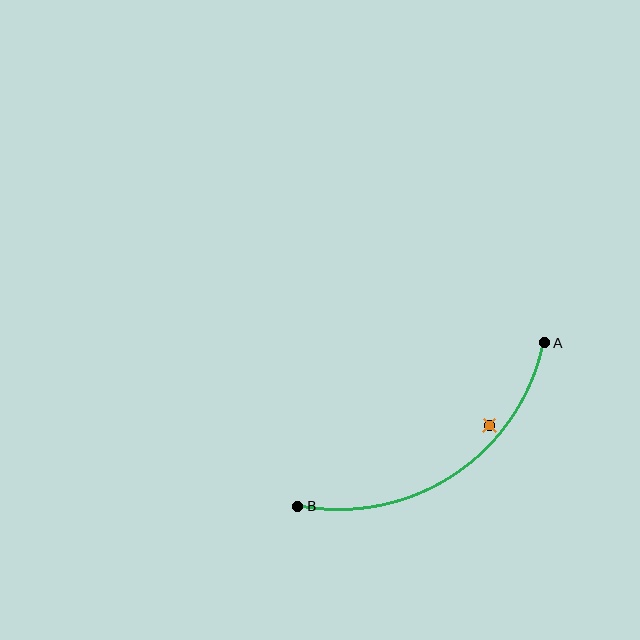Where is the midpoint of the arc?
The arc midpoint is the point on the curve farthest from the straight line joining A and B. It sits below that line.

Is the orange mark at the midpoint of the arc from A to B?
No — the orange mark does not lie on the arc at all. It sits slightly inside the curve.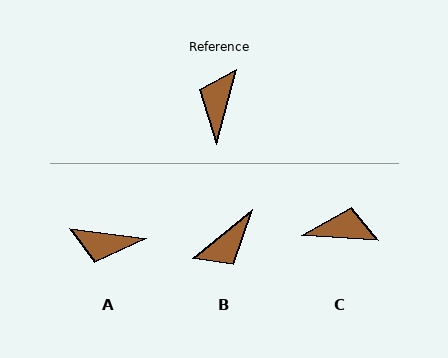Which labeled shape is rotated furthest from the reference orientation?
B, about 144 degrees away.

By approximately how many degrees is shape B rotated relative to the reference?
Approximately 144 degrees counter-clockwise.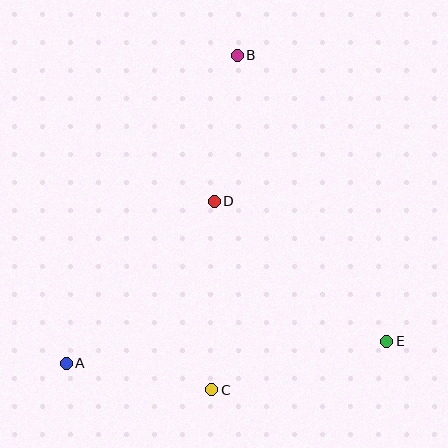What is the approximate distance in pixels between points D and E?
The distance between D and E is approximately 222 pixels.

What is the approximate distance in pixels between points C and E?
The distance between C and E is approximately 182 pixels.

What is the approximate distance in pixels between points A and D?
The distance between A and D is approximately 220 pixels.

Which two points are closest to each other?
Points B and D are closest to each other.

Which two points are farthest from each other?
Points A and B are farthest from each other.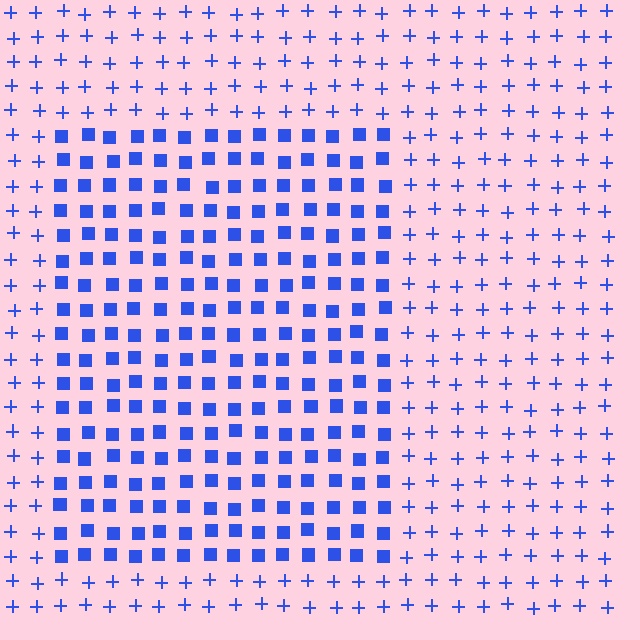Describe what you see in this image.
The image is filled with small blue elements arranged in a uniform grid. A rectangle-shaped region contains squares, while the surrounding area contains plus signs. The boundary is defined purely by the change in element shape.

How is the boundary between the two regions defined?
The boundary is defined by a change in element shape: squares inside vs. plus signs outside. All elements share the same color and spacing.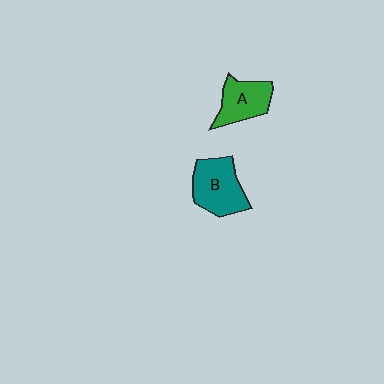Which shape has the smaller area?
Shape A (green).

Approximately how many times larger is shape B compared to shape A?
Approximately 1.3 times.